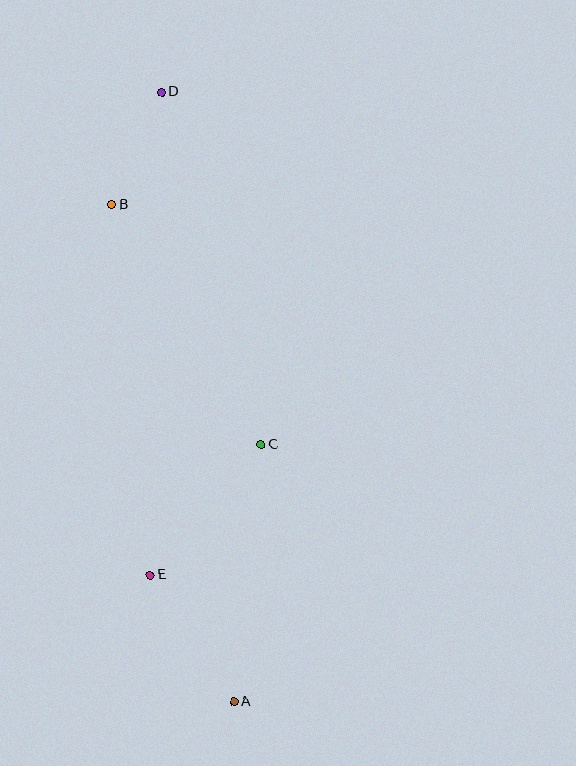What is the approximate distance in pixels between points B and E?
The distance between B and E is approximately 372 pixels.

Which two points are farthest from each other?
Points A and D are farthest from each other.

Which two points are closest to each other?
Points B and D are closest to each other.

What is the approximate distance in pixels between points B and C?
The distance between B and C is approximately 282 pixels.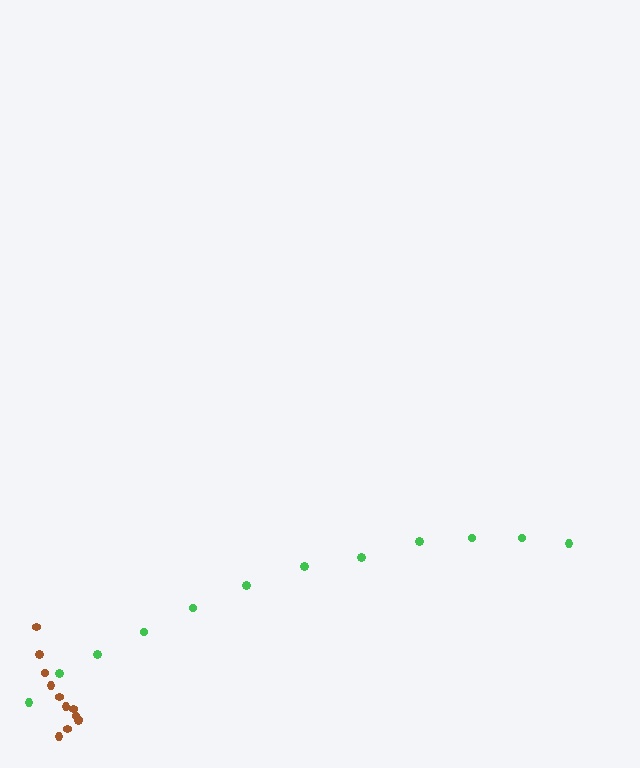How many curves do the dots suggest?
There are 2 distinct paths.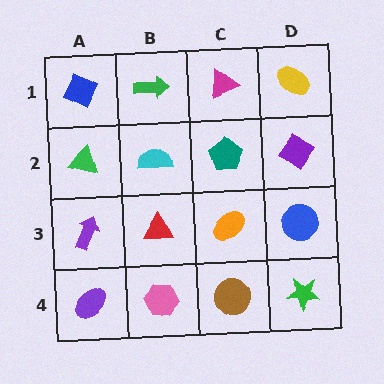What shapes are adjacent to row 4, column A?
A purple arrow (row 3, column A), a pink hexagon (row 4, column B).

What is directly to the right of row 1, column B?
A magenta triangle.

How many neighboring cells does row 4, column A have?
2.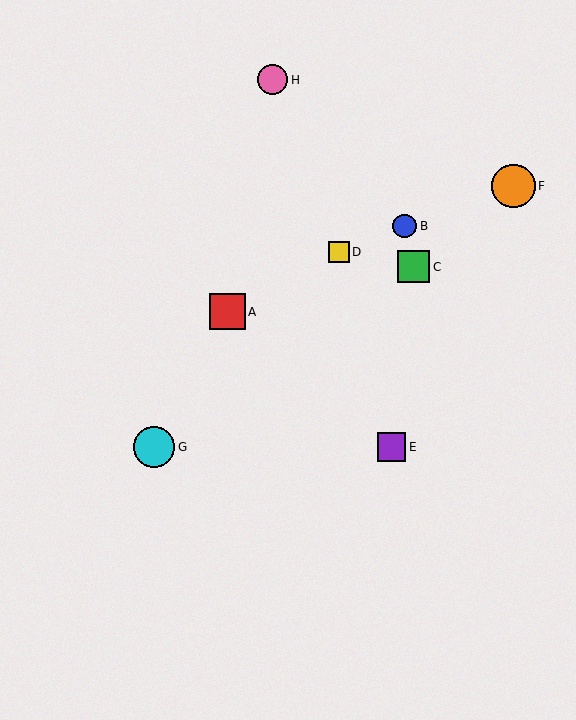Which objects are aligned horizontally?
Objects E, G are aligned horizontally.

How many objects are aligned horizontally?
2 objects (E, G) are aligned horizontally.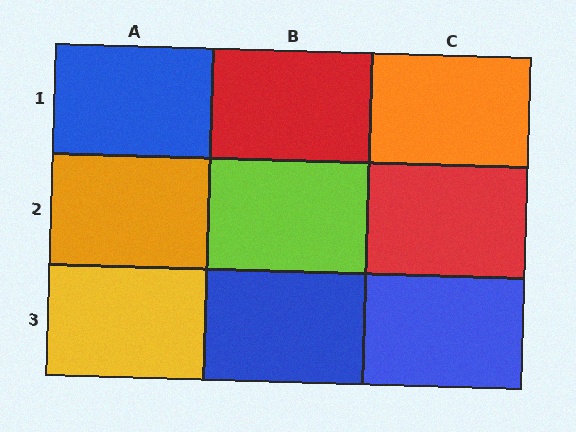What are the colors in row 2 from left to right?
Orange, lime, red.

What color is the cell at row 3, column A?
Yellow.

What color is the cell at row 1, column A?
Blue.